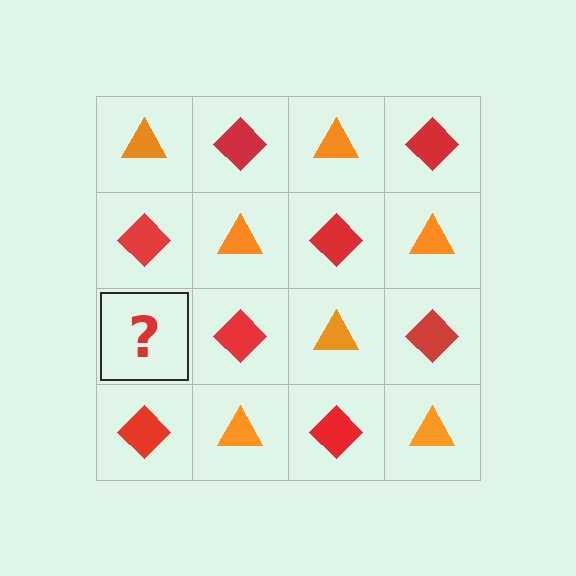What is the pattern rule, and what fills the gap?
The rule is that it alternates orange triangle and red diamond in a checkerboard pattern. The gap should be filled with an orange triangle.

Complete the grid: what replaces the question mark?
The question mark should be replaced with an orange triangle.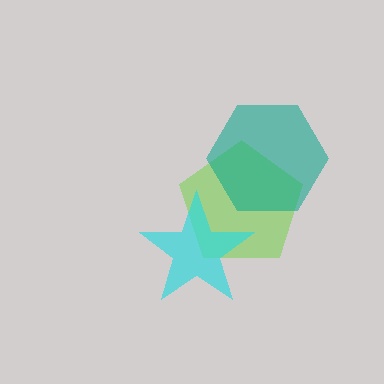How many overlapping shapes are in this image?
There are 3 overlapping shapes in the image.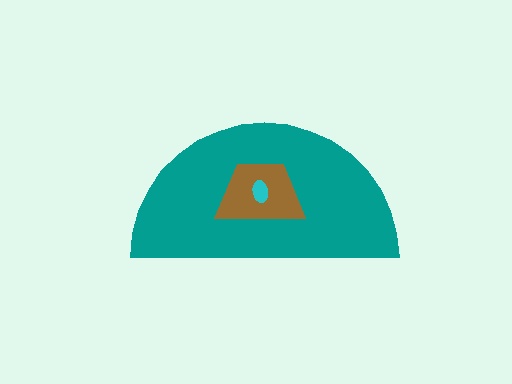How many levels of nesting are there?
3.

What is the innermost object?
The cyan ellipse.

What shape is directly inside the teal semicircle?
The brown trapezoid.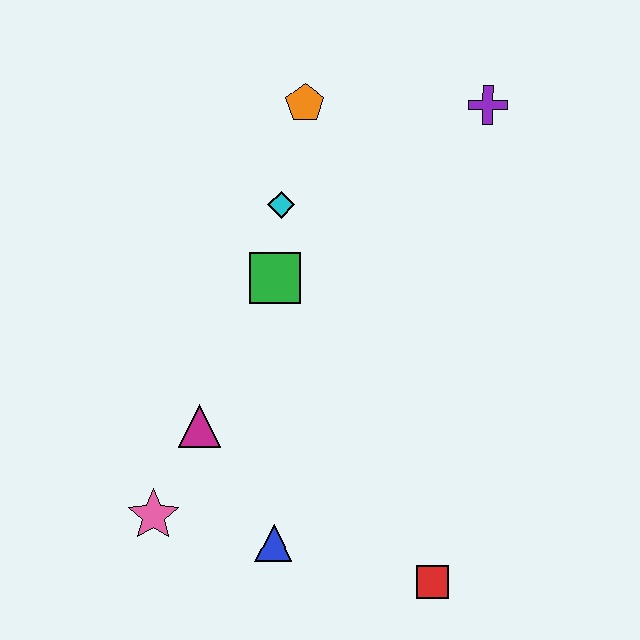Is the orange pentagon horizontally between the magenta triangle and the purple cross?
Yes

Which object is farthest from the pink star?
The purple cross is farthest from the pink star.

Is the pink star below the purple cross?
Yes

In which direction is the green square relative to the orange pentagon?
The green square is below the orange pentagon.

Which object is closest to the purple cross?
The orange pentagon is closest to the purple cross.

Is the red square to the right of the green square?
Yes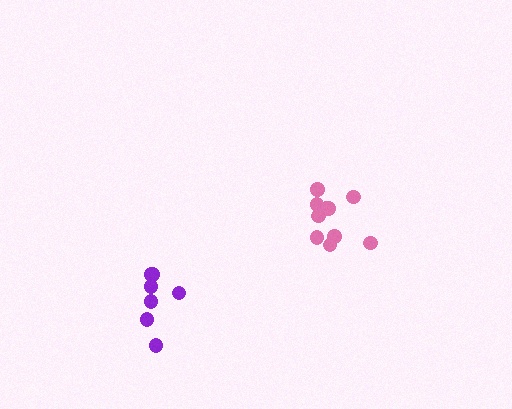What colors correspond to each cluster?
The clusters are colored: pink, purple.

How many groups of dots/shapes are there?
There are 2 groups.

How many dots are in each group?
Group 1: 10 dots, Group 2: 7 dots (17 total).